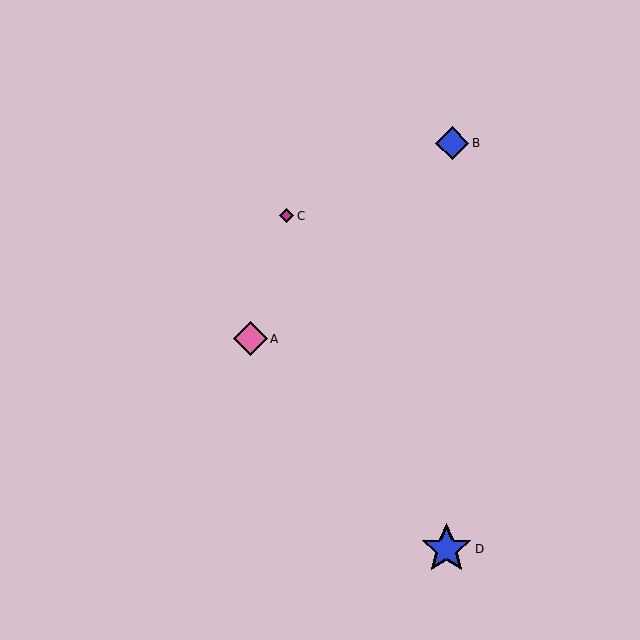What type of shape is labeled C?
Shape C is a magenta diamond.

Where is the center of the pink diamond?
The center of the pink diamond is at (250, 339).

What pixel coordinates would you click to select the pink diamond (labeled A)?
Click at (250, 339) to select the pink diamond A.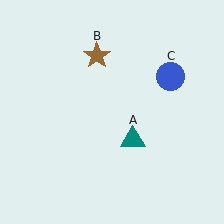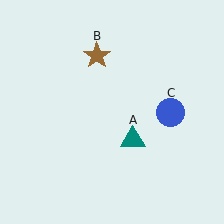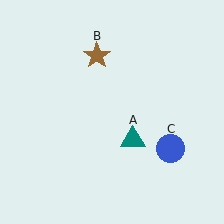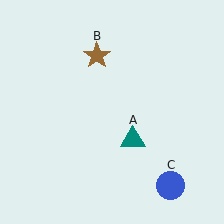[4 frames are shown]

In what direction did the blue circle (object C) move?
The blue circle (object C) moved down.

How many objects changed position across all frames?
1 object changed position: blue circle (object C).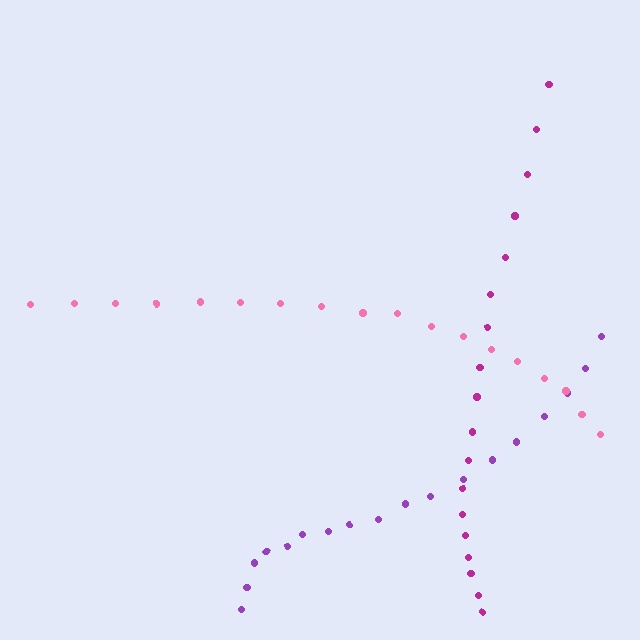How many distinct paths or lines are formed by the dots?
There are 3 distinct paths.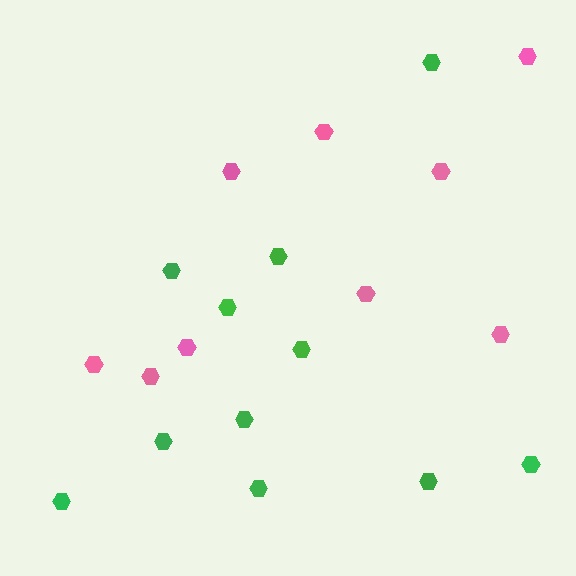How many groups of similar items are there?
There are 2 groups: one group of green hexagons (11) and one group of pink hexagons (9).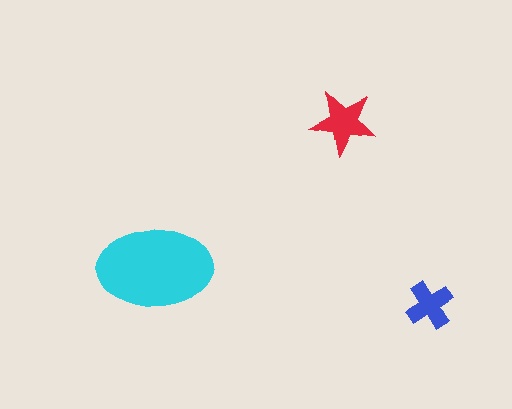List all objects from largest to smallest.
The cyan ellipse, the red star, the blue cross.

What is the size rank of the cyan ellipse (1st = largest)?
1st.